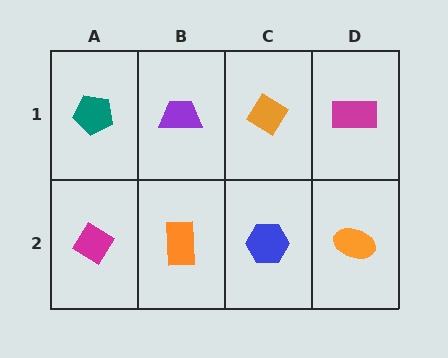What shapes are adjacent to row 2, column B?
A purple trapezoid (row 1, column B), a magenta diamond (row 2, column A), a blue hexagon (row 2, column C).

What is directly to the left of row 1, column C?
A purple trapezoid.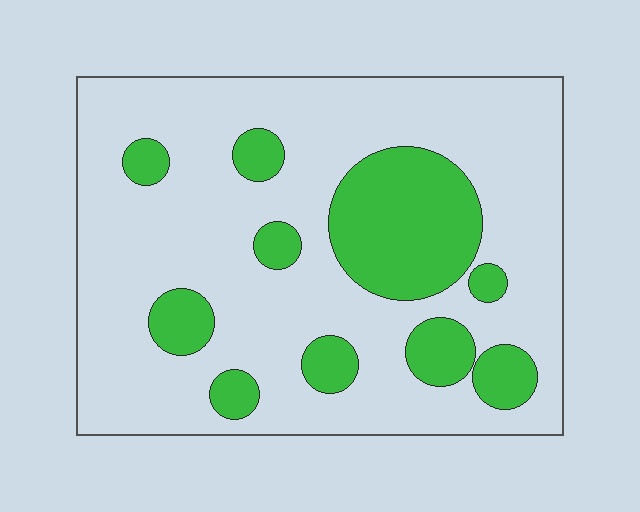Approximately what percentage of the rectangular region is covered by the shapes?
Approximately 25%.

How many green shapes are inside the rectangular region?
10.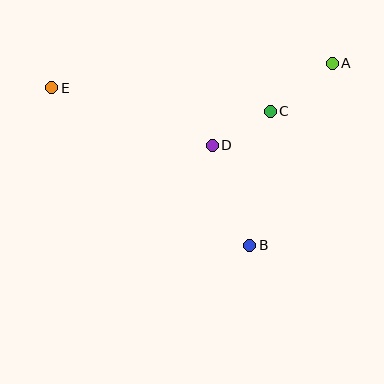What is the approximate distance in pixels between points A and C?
The distance between A and C is approximately 78 pixels.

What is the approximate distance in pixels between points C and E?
The distance between C and E is approximately 220 pixels.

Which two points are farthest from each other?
Points A and E are farthest from each other.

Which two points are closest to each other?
Points C and D are closest to each other.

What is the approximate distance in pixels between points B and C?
The distance between B and C is approximately 135 pixels.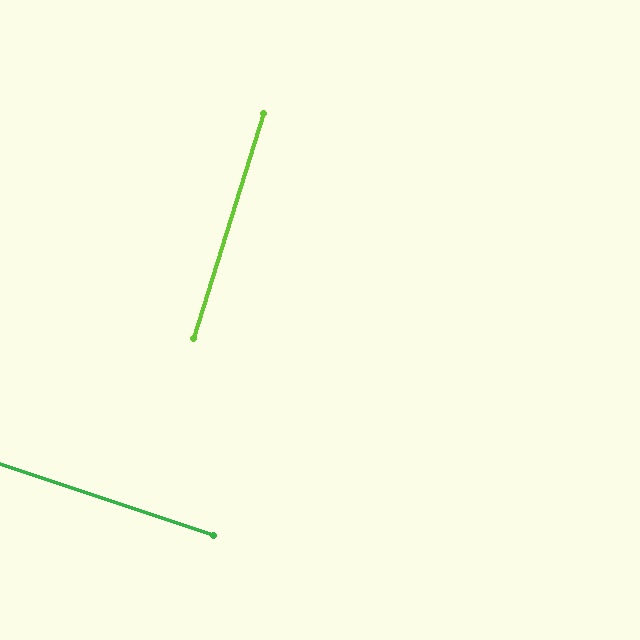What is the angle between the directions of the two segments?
Approximately 89 degrees.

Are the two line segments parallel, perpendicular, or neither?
Perpendicular — they meet at approximately 89°.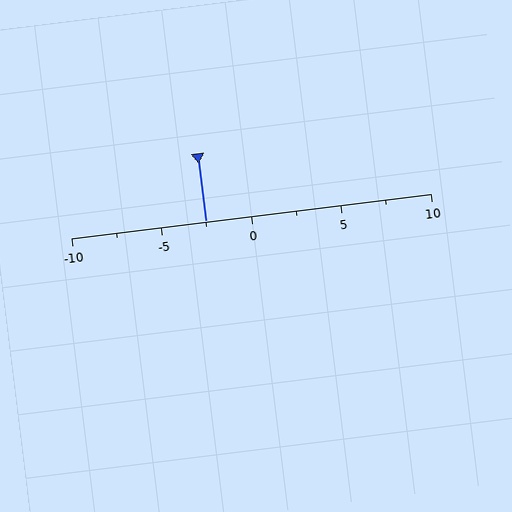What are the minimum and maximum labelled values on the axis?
The axis runs from -10 to 10.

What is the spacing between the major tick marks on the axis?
The major ticks are spaced 5 apart.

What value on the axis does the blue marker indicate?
The marker indicates approximately -2.5.